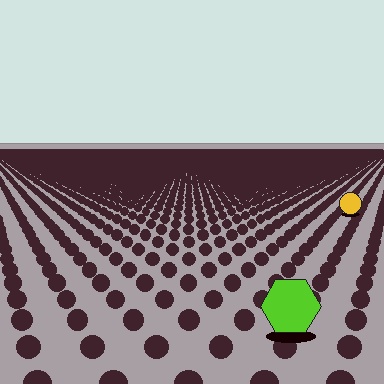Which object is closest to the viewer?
The lime hexagon is closest. The texture marks near it are larger and more spread out.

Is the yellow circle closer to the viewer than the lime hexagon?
No. The lime hexagon is closer — you can tell from the texture gradient: the ground texture is coarser near it.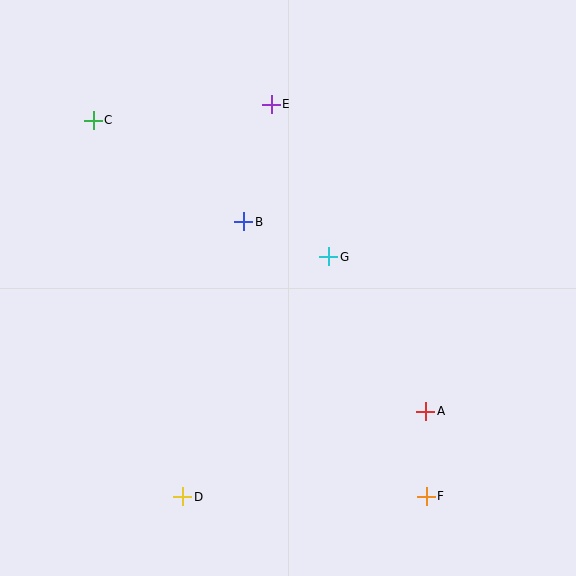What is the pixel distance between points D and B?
The distance between D and B is 282 pixels.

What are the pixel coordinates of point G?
Point G is at (329, 257).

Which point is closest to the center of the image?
Point G at (329, 257) is closest to the center.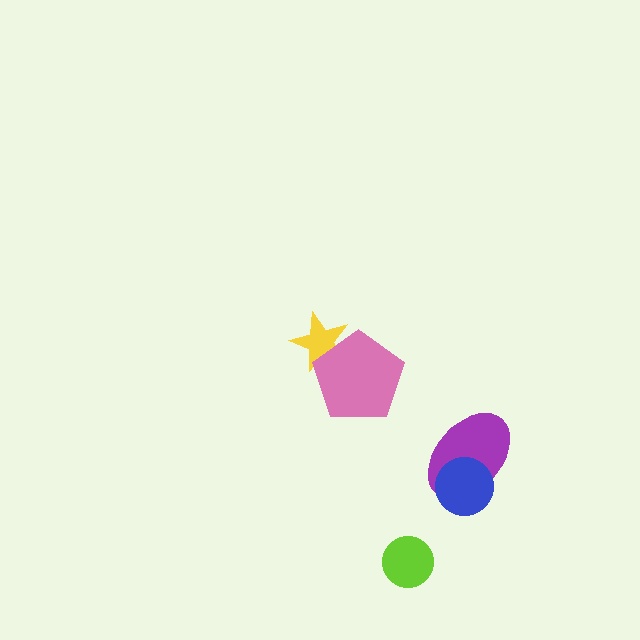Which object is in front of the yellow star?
The pink pentagon is in front of the yellow star.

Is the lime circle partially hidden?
No, no other shape covers it.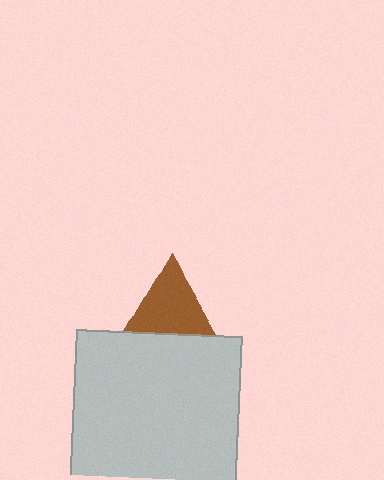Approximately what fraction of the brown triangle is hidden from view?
Roughly 52% of the brown triangle is hidden behind the light gray square.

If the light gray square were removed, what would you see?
You would see the complete brown triangle.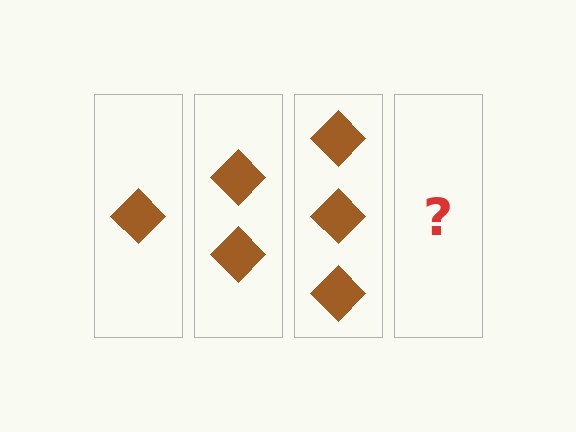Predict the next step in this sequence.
The next step is 4 diamonds.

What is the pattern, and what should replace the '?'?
The pattern is that each step adds one more diamond. The '?' should be 4 diamonds.